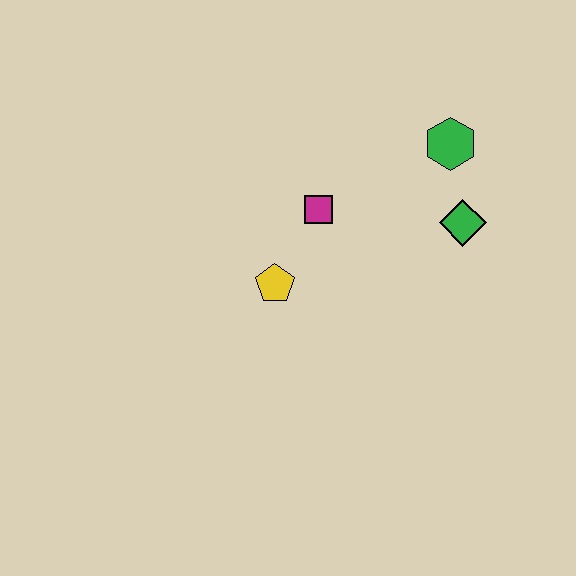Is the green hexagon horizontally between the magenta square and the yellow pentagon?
No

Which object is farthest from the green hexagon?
The yellow pentagon is farthest from the green hexagon.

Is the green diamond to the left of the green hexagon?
No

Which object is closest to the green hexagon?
The green diamond is closest to the green hexagon.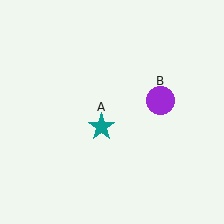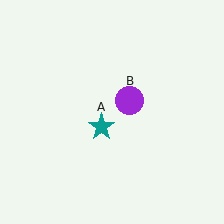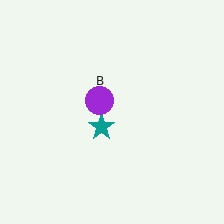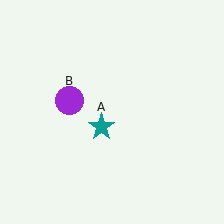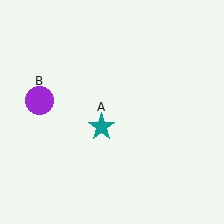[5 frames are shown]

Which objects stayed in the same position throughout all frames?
Teal star (object A) remained stationary.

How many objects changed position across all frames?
1 object changed position: purple circle (object B).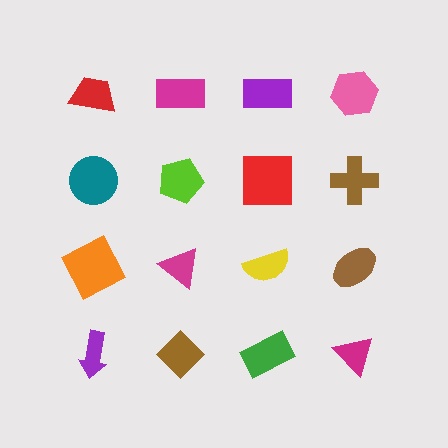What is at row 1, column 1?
A red trapezoid.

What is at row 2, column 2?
A lime pentagon.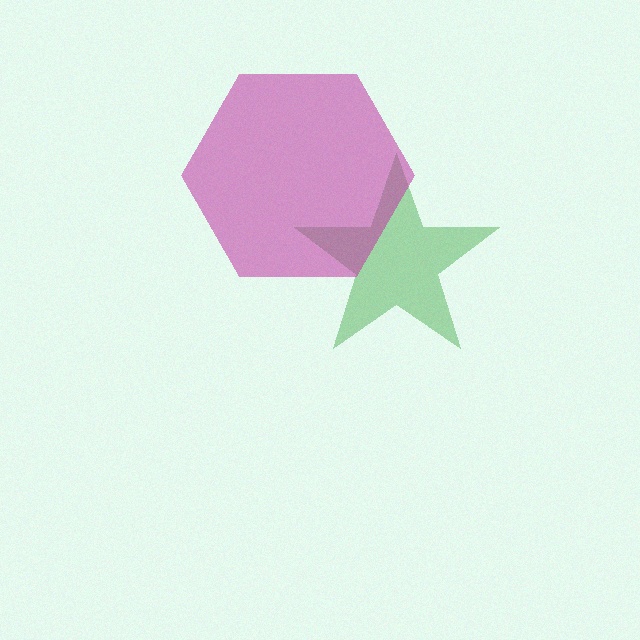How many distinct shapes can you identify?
There are 2 distinct shapes: a green star, a magenta hexagon.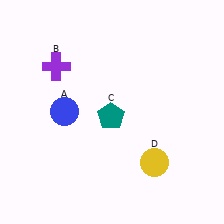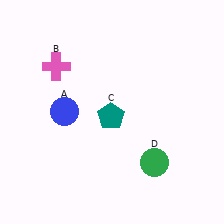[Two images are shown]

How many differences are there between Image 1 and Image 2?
There are 2 differences between the two images.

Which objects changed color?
B changed from purple to pink. D changed from yellow to green.